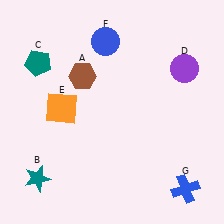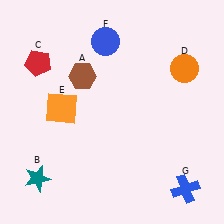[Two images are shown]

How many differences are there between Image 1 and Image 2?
There are 2 differences between the two images.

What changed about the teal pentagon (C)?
In Image 1, C is teal. In Image 2, it changed to red.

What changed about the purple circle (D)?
In Image 1, D is purple. In Image 2, it changed to orange.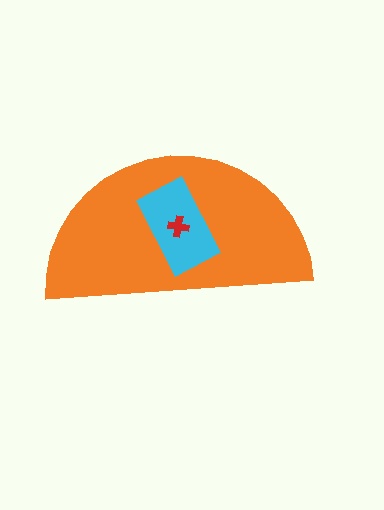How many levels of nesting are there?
3.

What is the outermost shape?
The orange semicircle.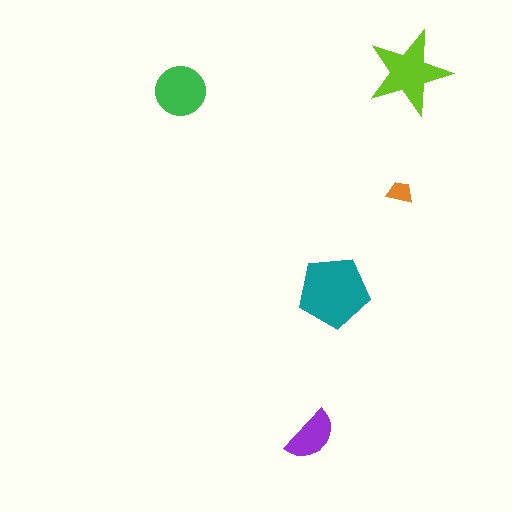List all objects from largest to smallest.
The teal pentagon, the lime star, the green circle, the purple semicircle, the orange trapezoid.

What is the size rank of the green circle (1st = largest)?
3rd.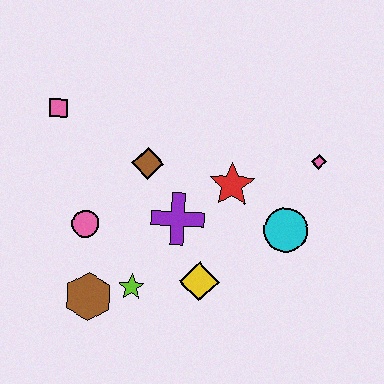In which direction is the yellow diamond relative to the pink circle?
The yellow diamond is to the right of the pink circle.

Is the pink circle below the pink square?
Yes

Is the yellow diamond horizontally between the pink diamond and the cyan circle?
No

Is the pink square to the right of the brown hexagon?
No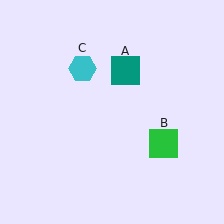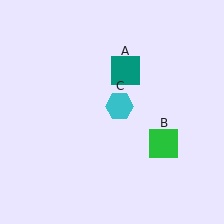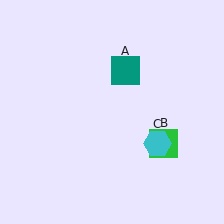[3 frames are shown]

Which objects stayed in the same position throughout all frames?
Teal square (object A) and green square (object B) remained stationary.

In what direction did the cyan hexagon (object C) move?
The cyan hexagon (object C) moved down and to the right.